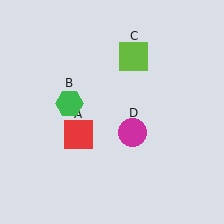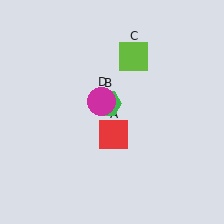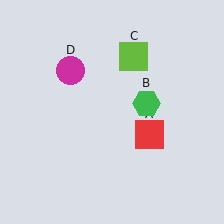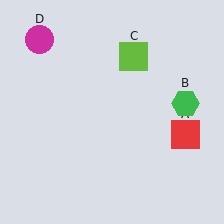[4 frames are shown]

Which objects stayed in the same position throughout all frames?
Lime square (object C) remained stationary.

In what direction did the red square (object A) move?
The red square (object A) moved right.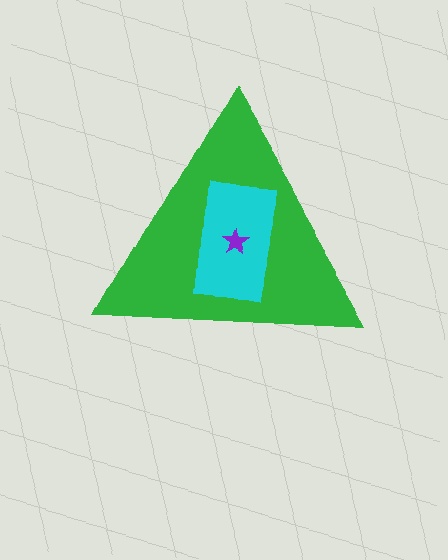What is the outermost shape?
The green triangle.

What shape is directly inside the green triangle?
The cyan rectangle.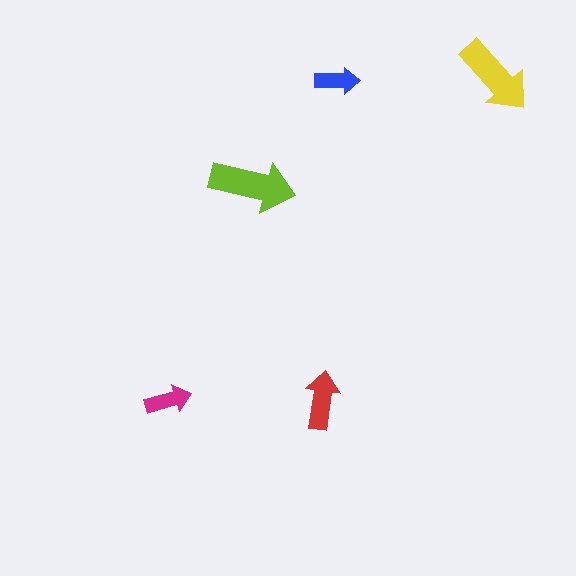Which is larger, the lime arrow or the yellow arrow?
The lime one.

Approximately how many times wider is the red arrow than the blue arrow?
About 1.5 times wider.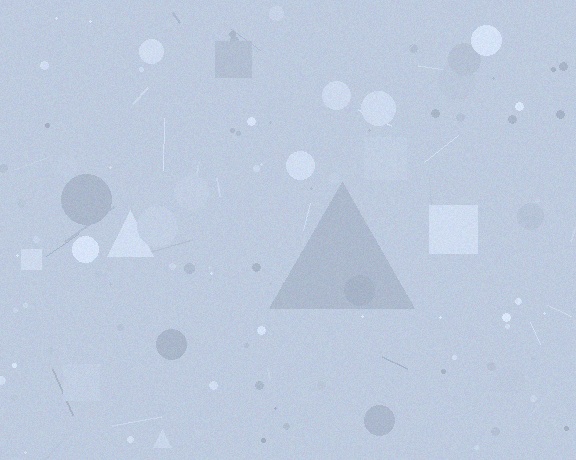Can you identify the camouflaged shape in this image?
The camouflaged shape is a triangle.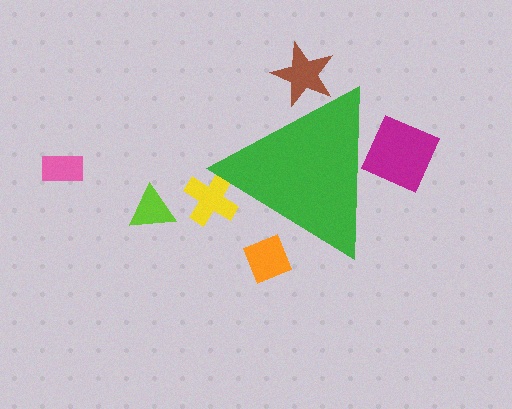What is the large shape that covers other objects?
A green triangle.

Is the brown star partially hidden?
Yes, the brown star is partially hidden behind the green triangle.